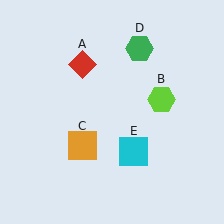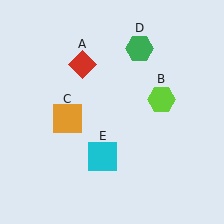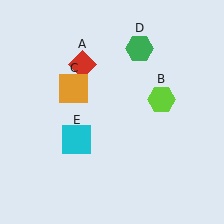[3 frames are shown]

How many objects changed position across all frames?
2 objects changed position: orange square (object C), cyan square (object E).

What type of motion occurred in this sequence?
The orange square (object C), cyan square (object E) rotated clockwise around the center of the scene.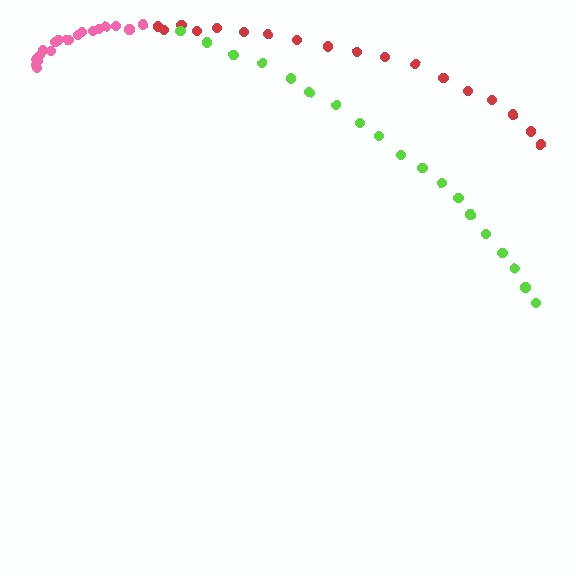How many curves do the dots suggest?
There are 3 distinct paths.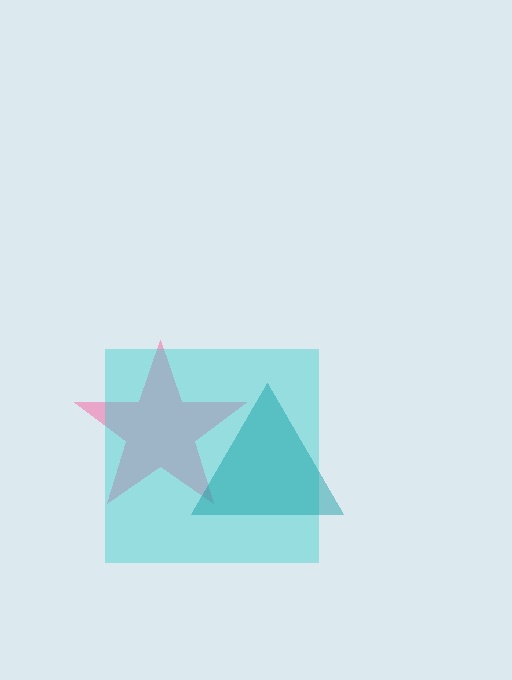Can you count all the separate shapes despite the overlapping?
Yes, there are 3 separate shapes.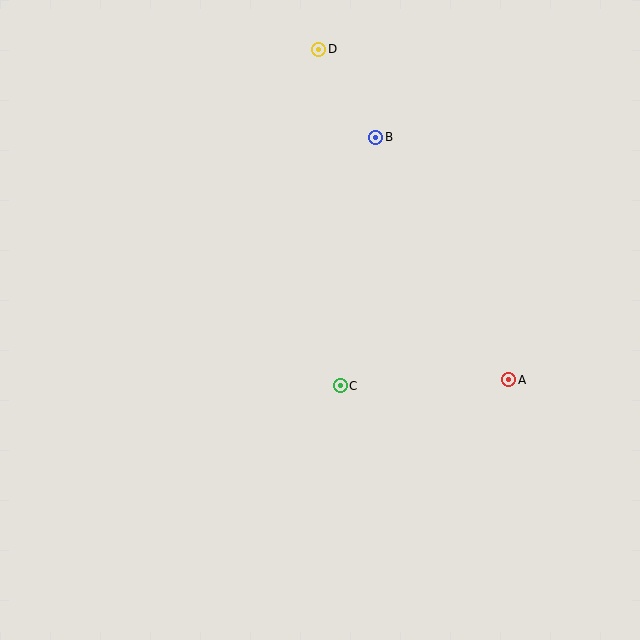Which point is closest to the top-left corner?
Point D is closest to the top-left corner.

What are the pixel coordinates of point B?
Point B is at (376, 137).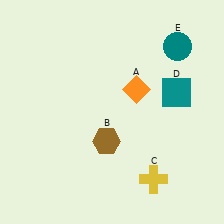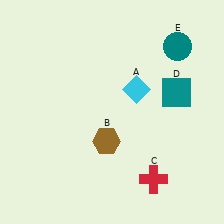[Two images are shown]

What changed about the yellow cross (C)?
In Image 1, C is yellow. In Image 2, it changed to red.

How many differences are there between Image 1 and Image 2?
There are 2 differences between the two images.